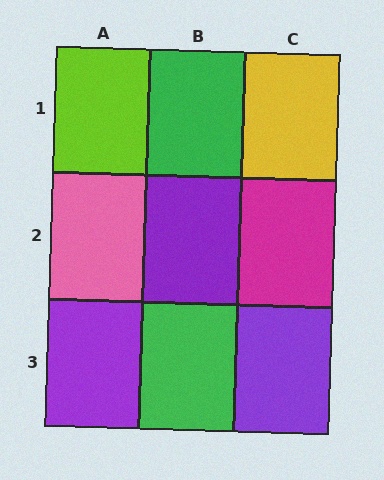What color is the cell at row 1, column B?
Green.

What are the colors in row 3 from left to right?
Purple, green, purple.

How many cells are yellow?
1 cell is yellow.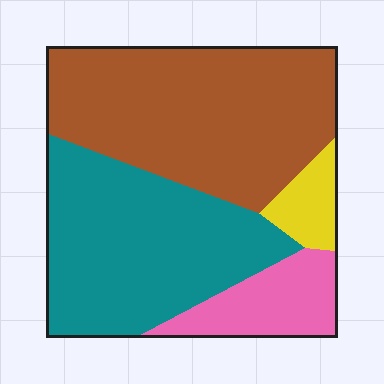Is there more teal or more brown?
Brown.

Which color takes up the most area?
Brown, at roughly 45%.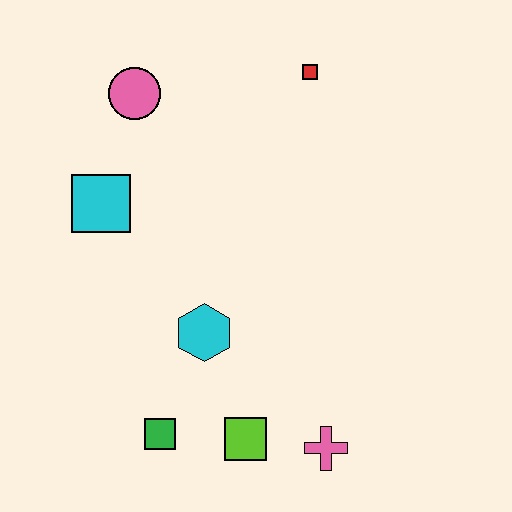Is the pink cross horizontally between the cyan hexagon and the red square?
No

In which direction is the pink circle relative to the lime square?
The pink circle is above the lime square.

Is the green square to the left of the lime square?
Yes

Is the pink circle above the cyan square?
Yes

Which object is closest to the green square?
The lime square is closest to the green square.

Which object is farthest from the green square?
The red square is farthest from the green square.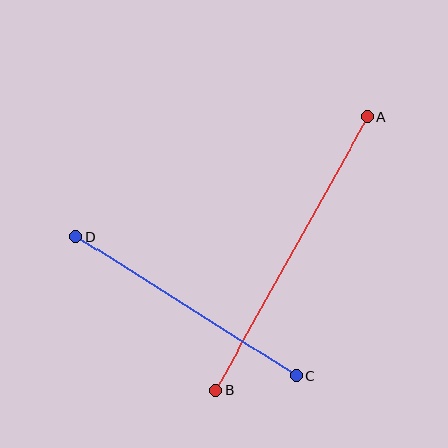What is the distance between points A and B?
The distance is approximately 312 pixels.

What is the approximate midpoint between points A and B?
The midpoint is at approximately (291, 254) pixels.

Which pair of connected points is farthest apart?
Points A and B are farthest apart.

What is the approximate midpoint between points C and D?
The midpoint is at approximately (186, 306) pixels.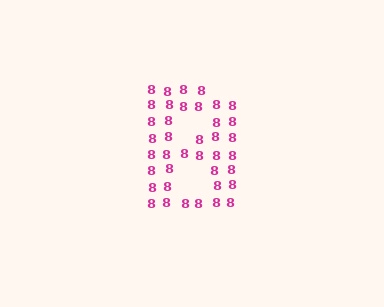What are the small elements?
The small elements are digit 8's.